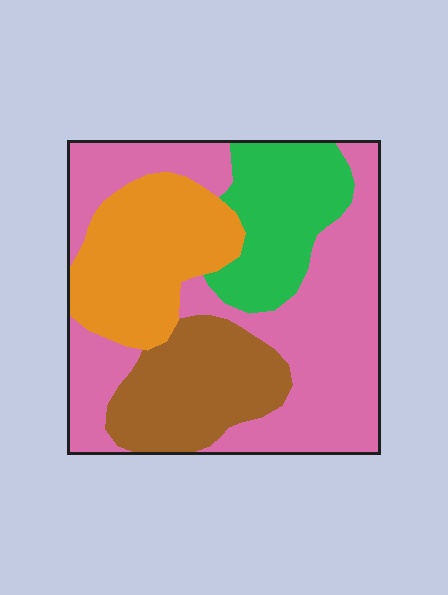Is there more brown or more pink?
Pink.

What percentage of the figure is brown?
Brown takes up about one sixth (1/6) of the figure.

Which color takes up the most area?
Pink, at roughly 45%.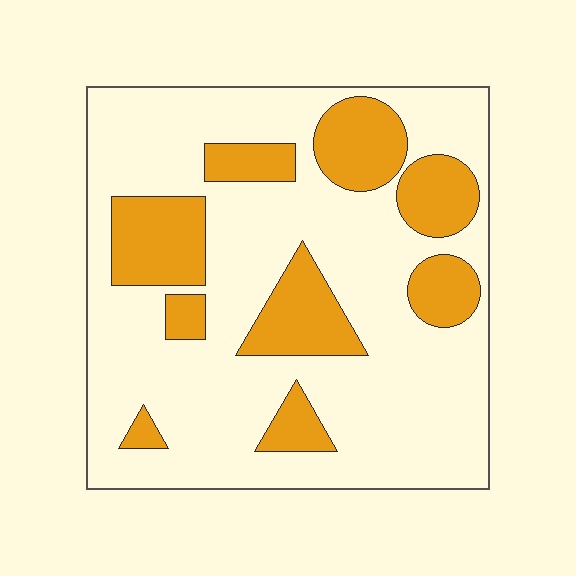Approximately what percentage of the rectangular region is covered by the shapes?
Approximately 25%.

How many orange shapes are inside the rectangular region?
9.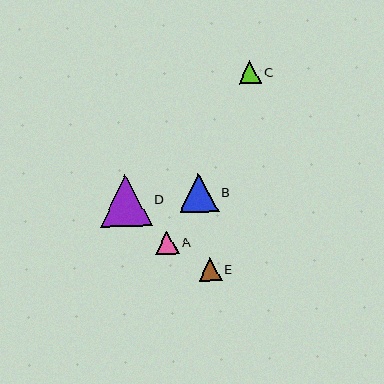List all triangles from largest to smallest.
From largest to smallest: D, B, A, E, C.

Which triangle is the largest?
Triangle D is the largest with a size of approximately 52 pixels.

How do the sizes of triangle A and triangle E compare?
Triangle A and triangle E are approximately the same size.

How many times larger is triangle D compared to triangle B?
Triangle D is approximately 1.4 times the size of triangle B.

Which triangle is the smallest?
Triangle C is the smallest with a size of approximately 22 pixels.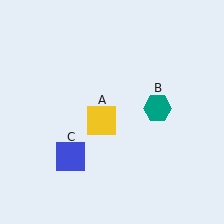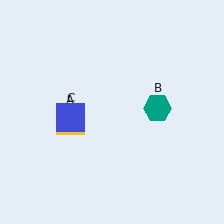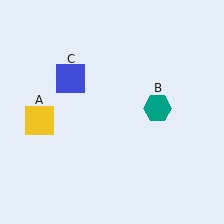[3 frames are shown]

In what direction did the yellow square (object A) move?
The yellow square (object A) moved left.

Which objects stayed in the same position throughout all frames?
Teal hexagon (object B) remained stationary.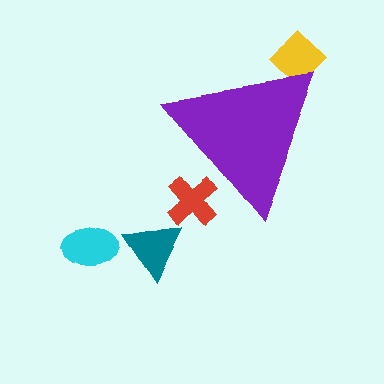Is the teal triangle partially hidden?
No, the teal triangle is fully visible.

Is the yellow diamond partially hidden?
Yes, the yellow diamond is partially hidden behind the purple triangle.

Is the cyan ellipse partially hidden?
No, the cyan ellipse is fully visible.